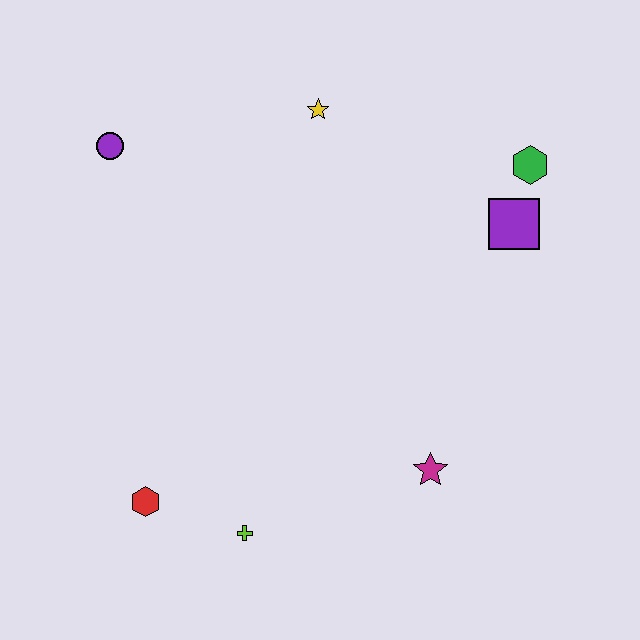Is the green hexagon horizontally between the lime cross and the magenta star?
No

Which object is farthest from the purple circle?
The magenta star is farthest from the purple circle.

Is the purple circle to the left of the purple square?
Yes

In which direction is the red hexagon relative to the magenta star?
The red hexagon is to the left of the magenta star.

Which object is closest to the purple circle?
The yellow star is closest to the purple circle.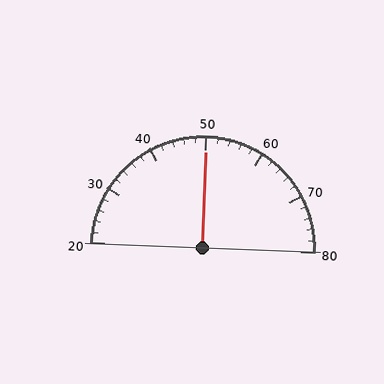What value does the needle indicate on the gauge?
The needle indicates approximately 50.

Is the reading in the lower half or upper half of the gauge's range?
The reading is in the upper half of the range (20 to 80).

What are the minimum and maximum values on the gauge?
The gauge ranges from 20 to 80.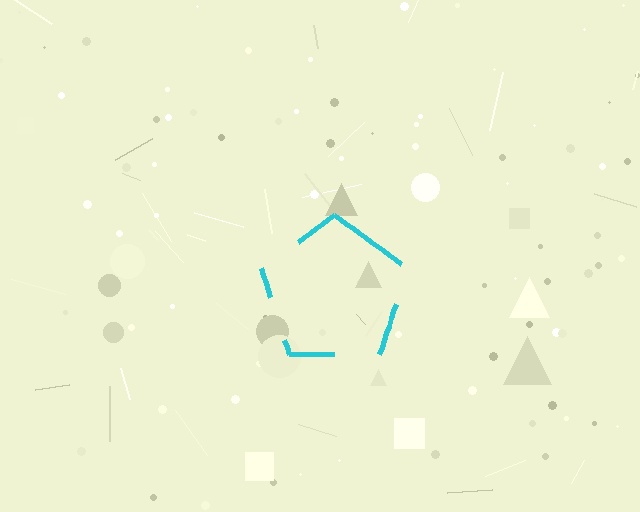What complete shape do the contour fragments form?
The contour fragments form a pentagon.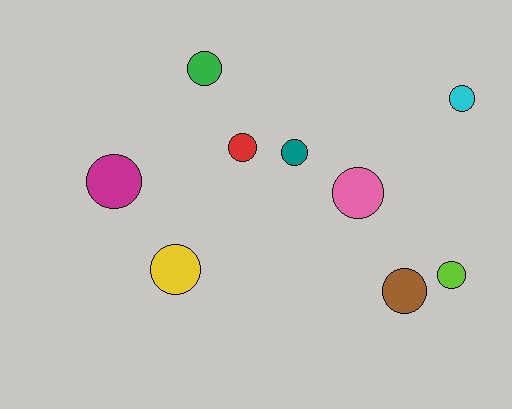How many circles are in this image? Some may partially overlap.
There are 9 circles.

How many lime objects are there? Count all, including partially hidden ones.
There is 1 lime object.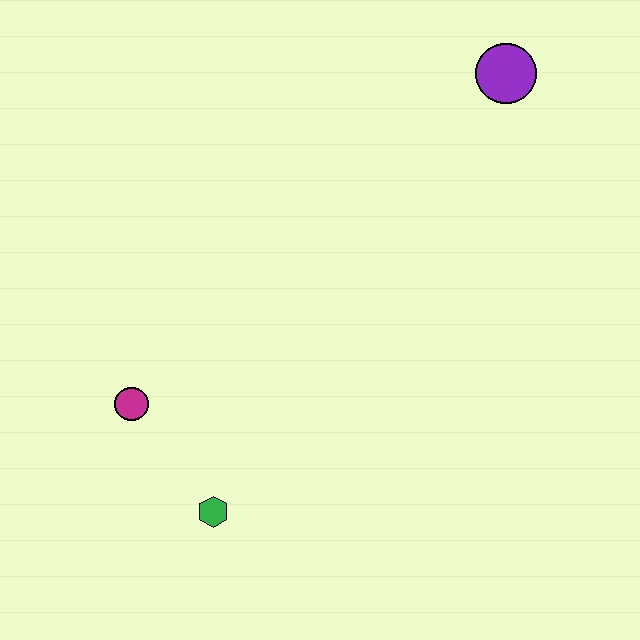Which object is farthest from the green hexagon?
The purple circle is farthest from the green hexagon.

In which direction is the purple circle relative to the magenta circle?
The purple circle is to the right of the magenta circle.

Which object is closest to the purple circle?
The magenta circle is closest to the purple circle.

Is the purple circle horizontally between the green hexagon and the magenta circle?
No